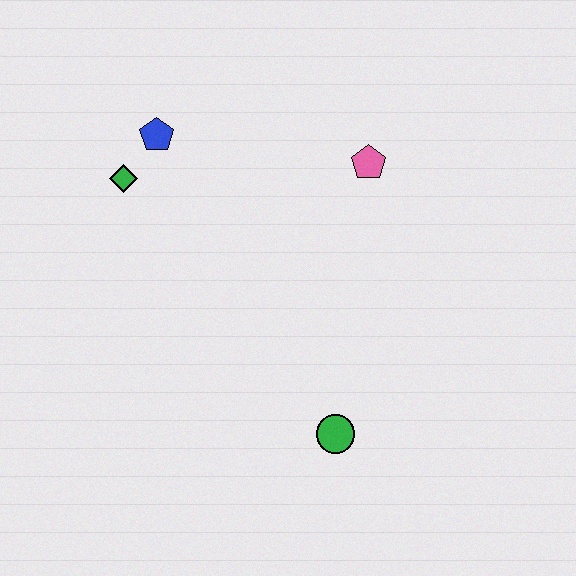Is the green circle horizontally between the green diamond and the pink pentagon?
Yes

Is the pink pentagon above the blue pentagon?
No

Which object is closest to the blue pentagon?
The green diamond is closest to the blue pentagon.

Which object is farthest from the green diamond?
The green circle is farthest from the green diamond.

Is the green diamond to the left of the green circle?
Yes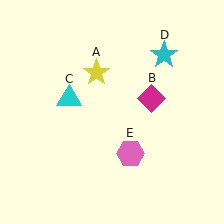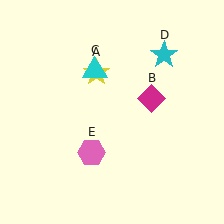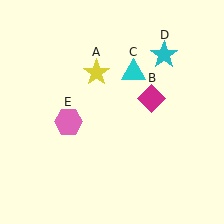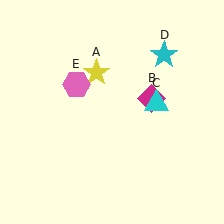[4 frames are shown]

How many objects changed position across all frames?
2 objects changed position: cyan triangle (object C), pink hexagon (object E).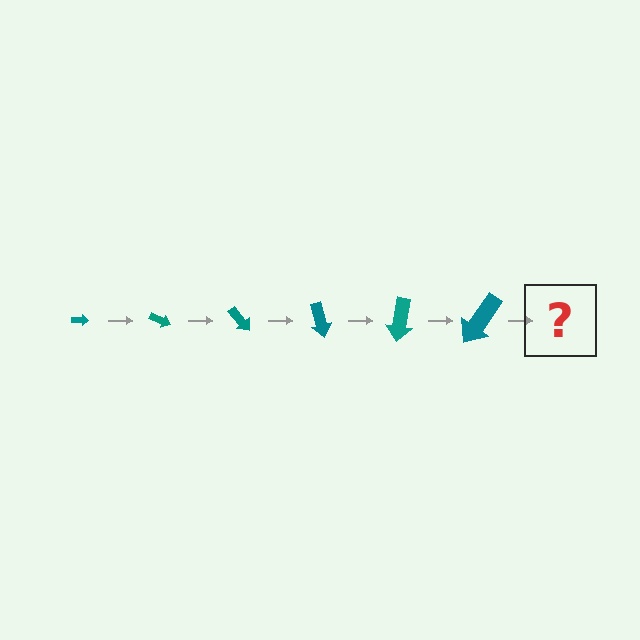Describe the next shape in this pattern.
It should be an arrow, larger than the previous one and rotated 150 degrees from the start.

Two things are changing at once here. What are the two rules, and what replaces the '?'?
The two rules are that the arrow grows larger each step and it rotates 25 degrees each step. The '?' should be an arrow, larger than the previous one and rotated 150 degrees from the start.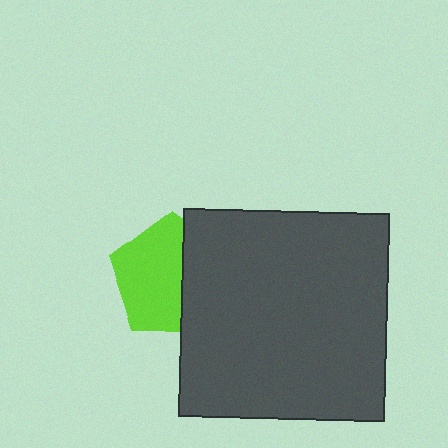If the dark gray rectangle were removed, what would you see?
You would see the complete lime pentagon.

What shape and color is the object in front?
The object in front is a dark gray rectangle.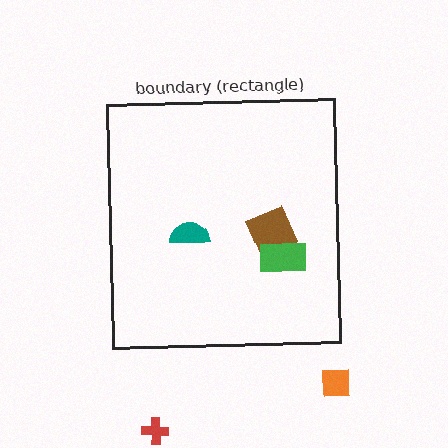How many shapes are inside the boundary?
3 inside, 2 outside.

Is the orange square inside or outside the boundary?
Outside.